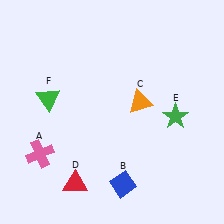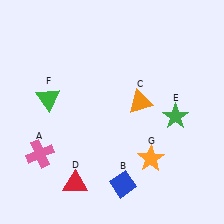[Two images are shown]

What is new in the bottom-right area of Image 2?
An orange star (G) was added in the bottom-right area of Image 2.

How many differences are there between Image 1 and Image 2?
There is 1 difference between the two images.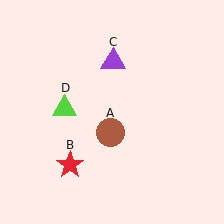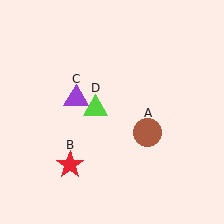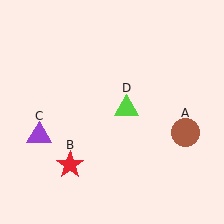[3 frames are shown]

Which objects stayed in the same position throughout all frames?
Red star (object B) remained stationary.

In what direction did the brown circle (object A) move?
The brown circle (object A) moved right.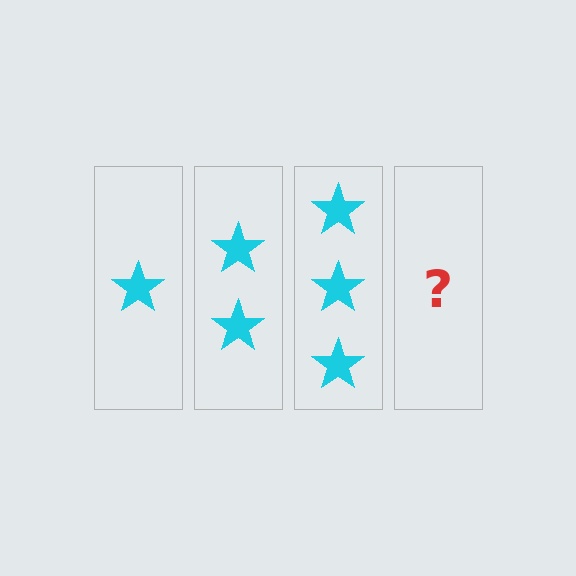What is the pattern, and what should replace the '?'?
The pattern is that each step adds one more star. The '?' should be 4 stars.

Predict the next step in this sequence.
The next step is 4 stars.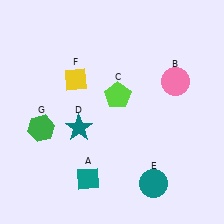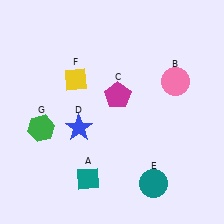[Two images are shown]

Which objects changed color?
C changed from lime to magenta. D changed from teal to blue.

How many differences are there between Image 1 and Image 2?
There are 2 differences between the two images.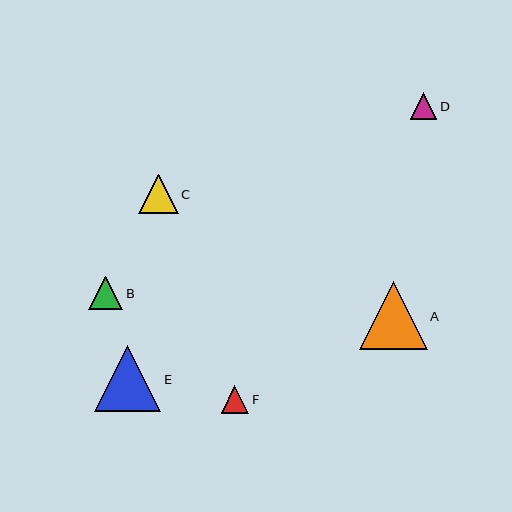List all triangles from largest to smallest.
From largest to smallest: A, E, C, B, F, D.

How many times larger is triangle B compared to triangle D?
Triangle B is approximately 1.3 times the size of triangle D.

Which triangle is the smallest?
Triangle D is the smallest with a size of approximately 26 pixels.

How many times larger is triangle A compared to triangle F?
Triangle A is approximately 2.5 times the size of triangle F.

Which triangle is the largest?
Triangle A is the largest with a size of approximately 68 pixels.